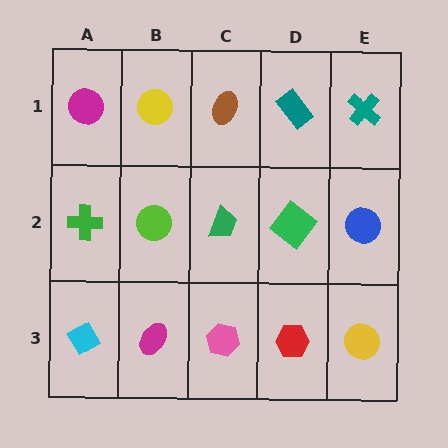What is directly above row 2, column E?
A teal cross.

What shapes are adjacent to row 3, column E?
A blue circle (row 2, column E), a red hexagon (row 3, column D).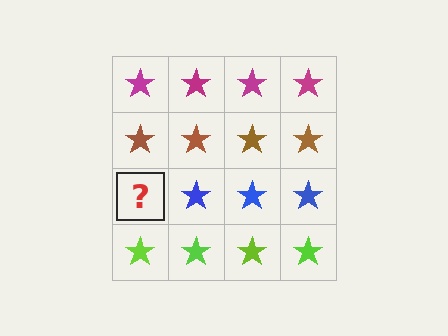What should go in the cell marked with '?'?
The missing cell should contain a blue star.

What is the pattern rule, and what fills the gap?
The rule is that each row has a consistent color. The gap should be filled with a blue star.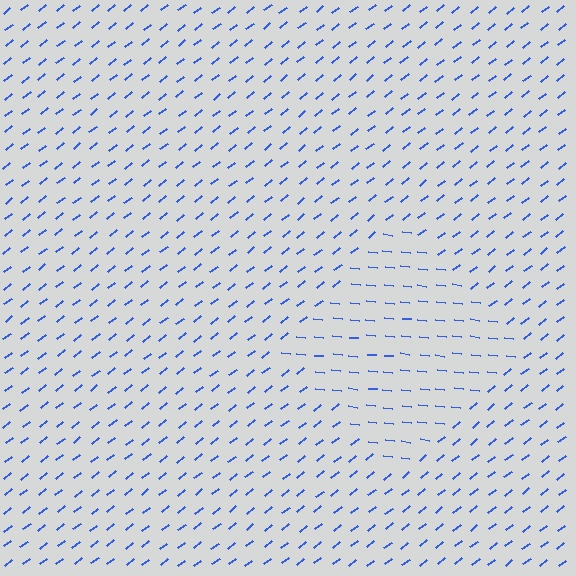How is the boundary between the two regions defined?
The boundary is defined purely by a change in line orientation (approximately 45 degrees difference). All lines are the same color and thickness.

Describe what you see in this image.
The image is filled with small blue line segments. A diamond region in the image has lines oriented differently from the surrounding lines, creating a visible texture boundary.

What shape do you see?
I see a diamond.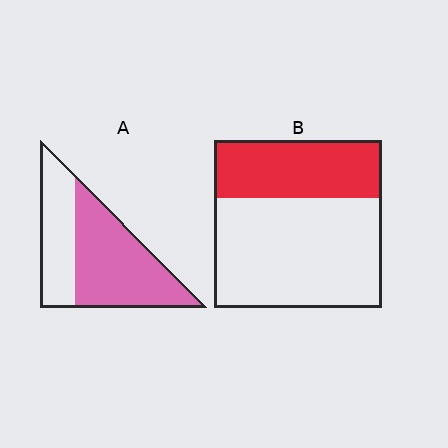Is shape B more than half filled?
No.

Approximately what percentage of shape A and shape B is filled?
A is approximately 65% and B is approximately 35%.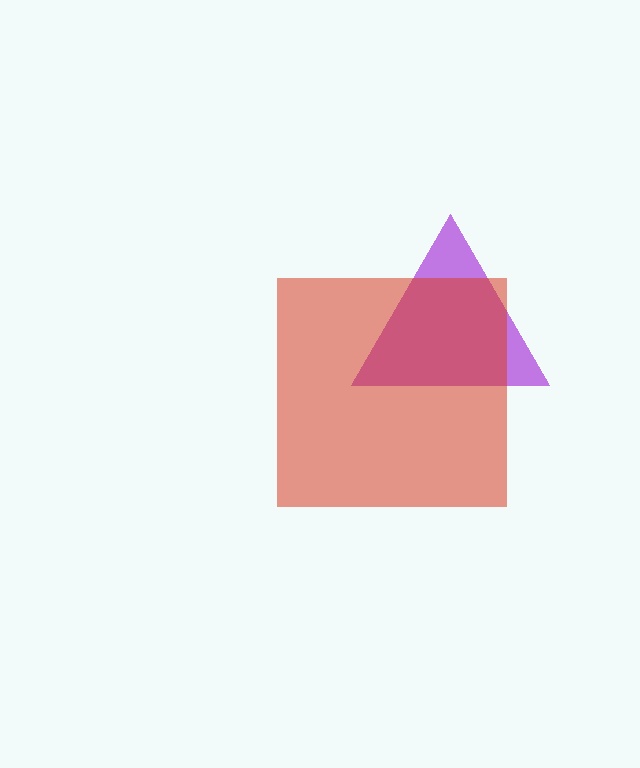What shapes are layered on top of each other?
The layered shapes are: a purple triangle, a red square.